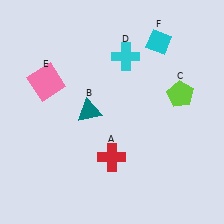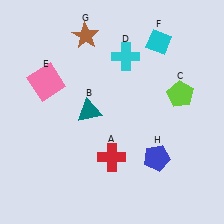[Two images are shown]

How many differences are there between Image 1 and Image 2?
There are 2 differences between the two images.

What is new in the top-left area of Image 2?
A brown star (G) was added in the top-left area of Image 2.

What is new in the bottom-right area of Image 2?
A blue pentagon (H) was added in the bottom-right area of Image 2.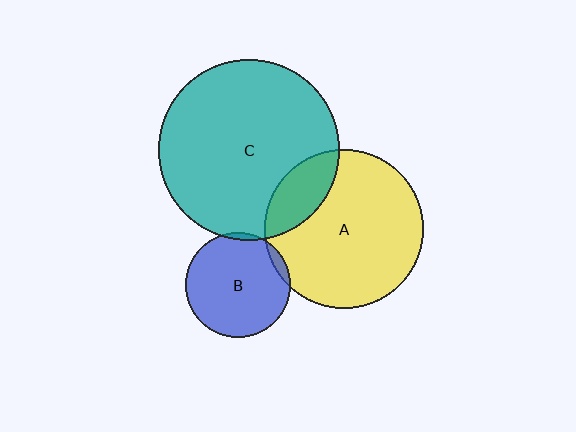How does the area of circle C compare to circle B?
Approximately 3.0 times.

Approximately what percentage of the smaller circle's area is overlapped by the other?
Approximately 5%.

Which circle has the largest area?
Circle C (teal).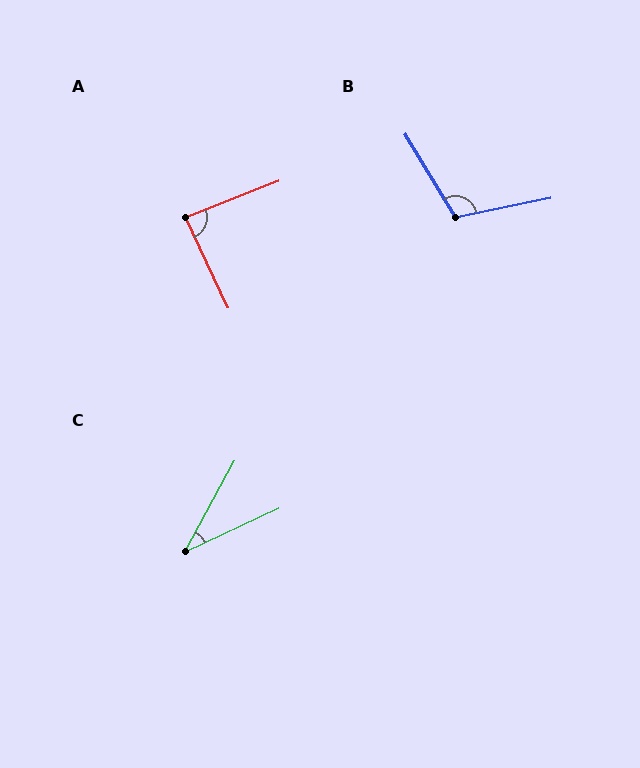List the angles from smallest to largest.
C (36°), A (86°), B (109°).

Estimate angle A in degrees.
Approximately 86 degrees.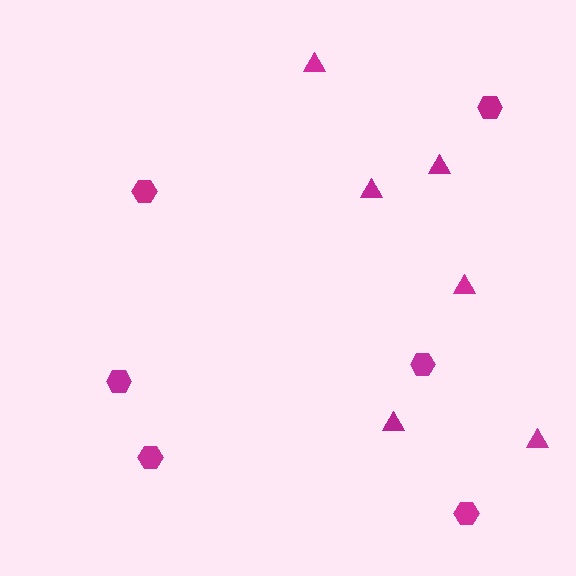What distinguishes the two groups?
There are 2 groups: one group of triangles (6) and one group of hexagons (6).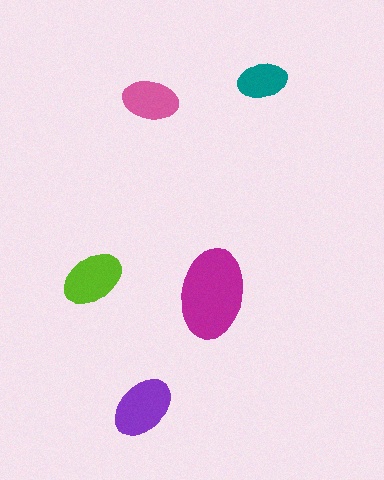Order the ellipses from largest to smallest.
the magenta one, the purple one, the lime one, the pink one, the teal one.